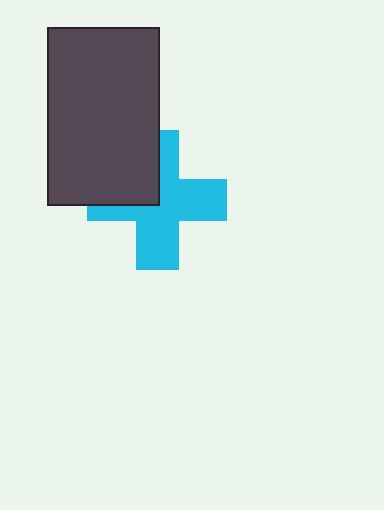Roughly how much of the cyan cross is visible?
Most of it is visible (roughly 70%).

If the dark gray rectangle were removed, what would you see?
You would see the complete cyan cross.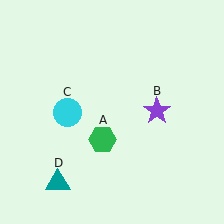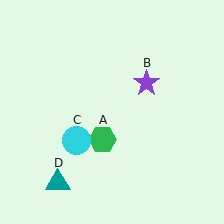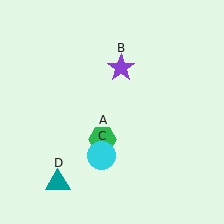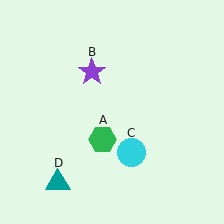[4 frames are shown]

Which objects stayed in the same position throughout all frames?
Green hexagon (object A) and teal triangle (object D) remained stationary.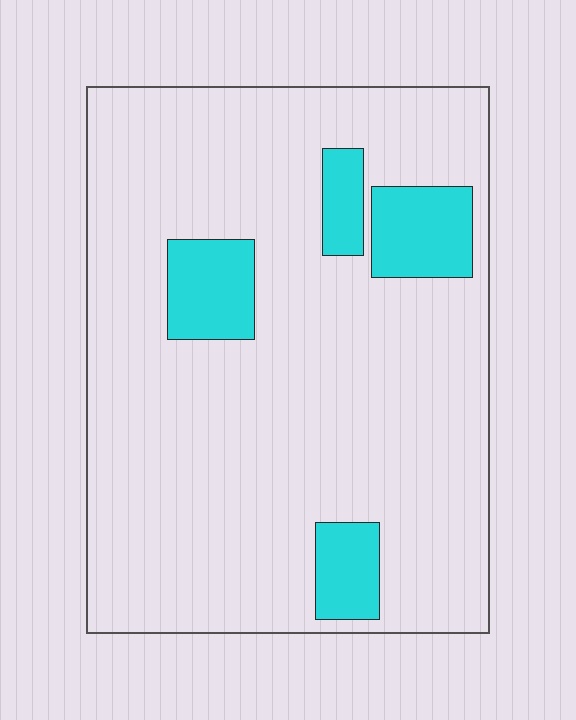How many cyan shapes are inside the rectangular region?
4.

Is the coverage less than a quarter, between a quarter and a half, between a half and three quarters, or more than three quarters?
Less than a quarter.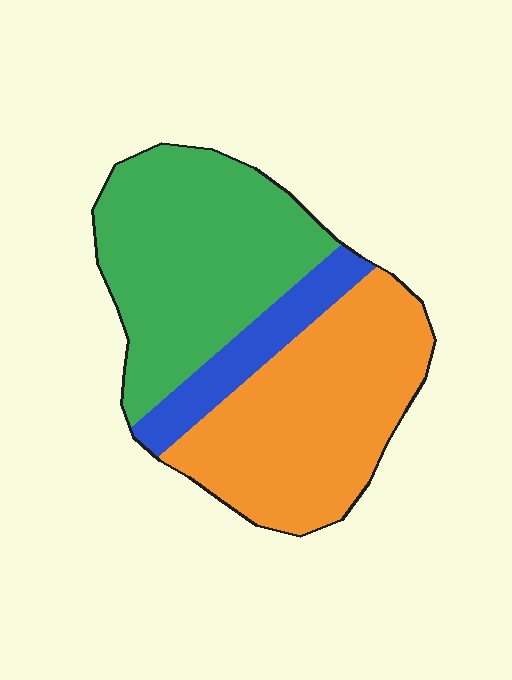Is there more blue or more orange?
Orange.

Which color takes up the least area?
Blue, at roughly 15%.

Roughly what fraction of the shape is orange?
Orange covers roughly 45% of the shape.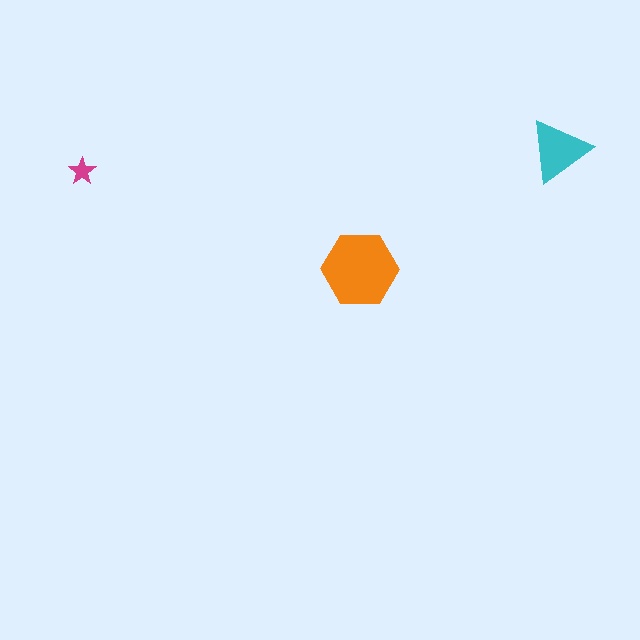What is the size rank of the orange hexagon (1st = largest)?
1st.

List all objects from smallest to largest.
The magenta star, the cyan triangle, the orange hexagon.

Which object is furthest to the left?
The magenta star is leftmost.